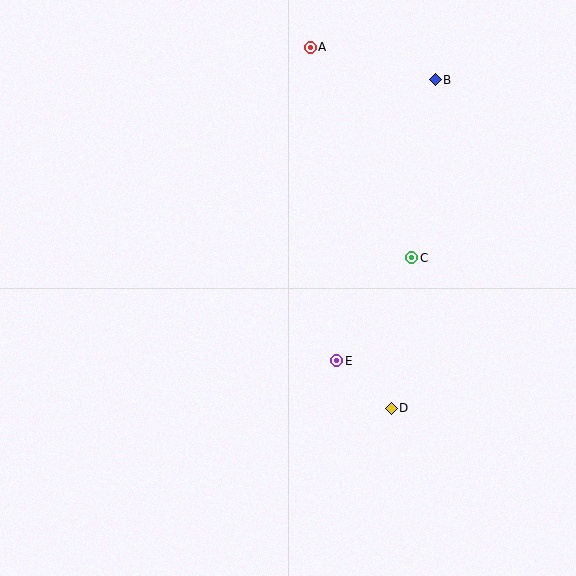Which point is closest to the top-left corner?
Point A is closest to the top-left corner.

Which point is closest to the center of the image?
Point E at (337, 361) is closest to the center.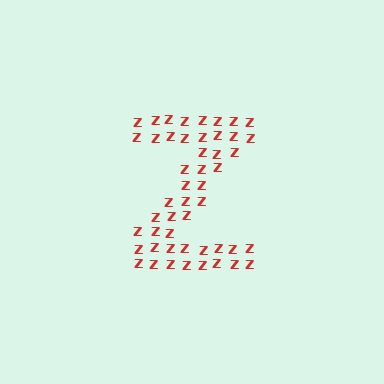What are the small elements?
The small elements are letter Z's.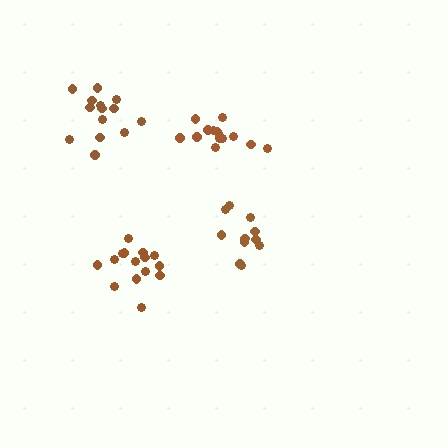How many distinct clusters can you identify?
There are 4 distinct clusters.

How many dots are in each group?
Group 1: 15 dots, Group 2: 11 dots, Group 3: 14 dots, Group 4: 15 dots (55 total).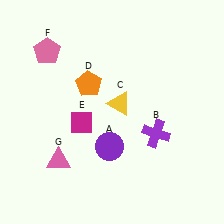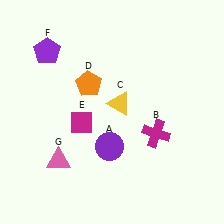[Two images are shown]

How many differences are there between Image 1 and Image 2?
There are 2 differences between the two images.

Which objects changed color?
B changed from purple to magenta. F changed from pink to purple.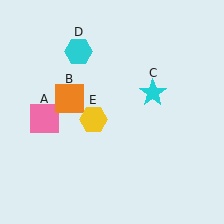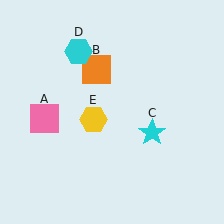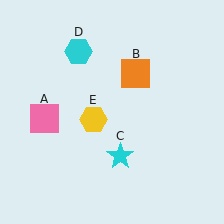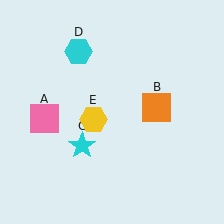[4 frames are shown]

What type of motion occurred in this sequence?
The orange square (object B), cyan star (object C) rotated clockwise around the center of the scene.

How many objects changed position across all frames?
2 objects changed position: orange square (object B), cyan star (object C).